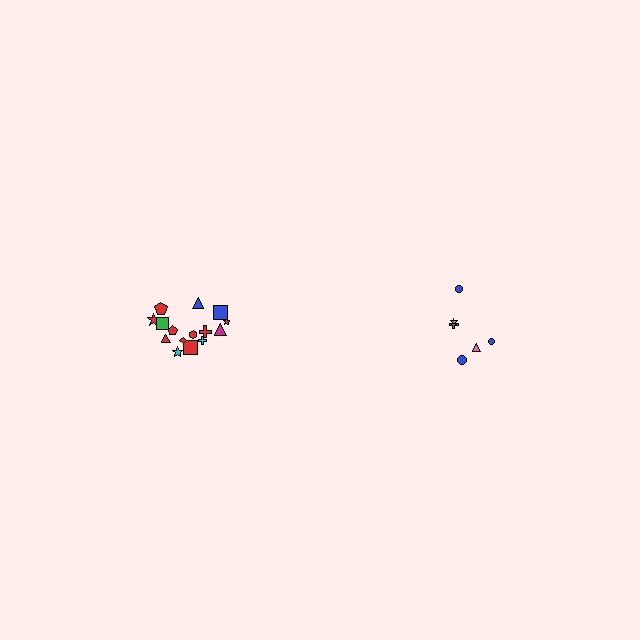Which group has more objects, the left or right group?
The left group.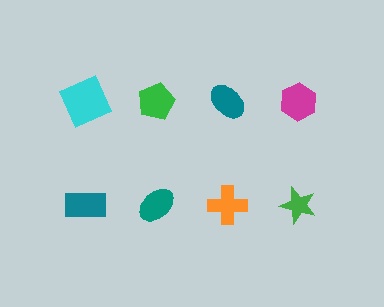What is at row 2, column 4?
A green star.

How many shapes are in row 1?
4 shapes.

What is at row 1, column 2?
A green pentagon.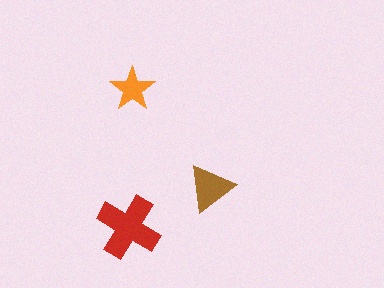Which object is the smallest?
The orange star.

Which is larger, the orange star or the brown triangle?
The brown triangle.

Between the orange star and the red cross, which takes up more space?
The red cross.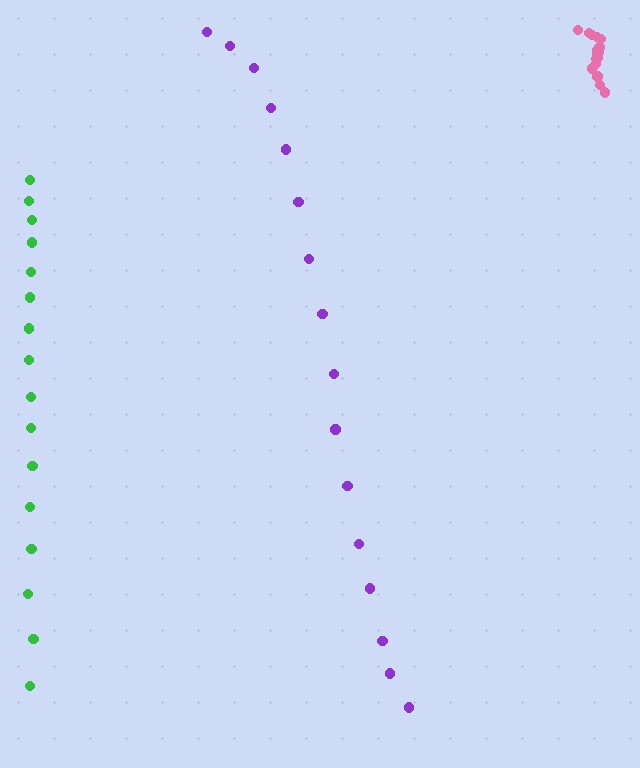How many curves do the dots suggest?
There are 3 distinct paths.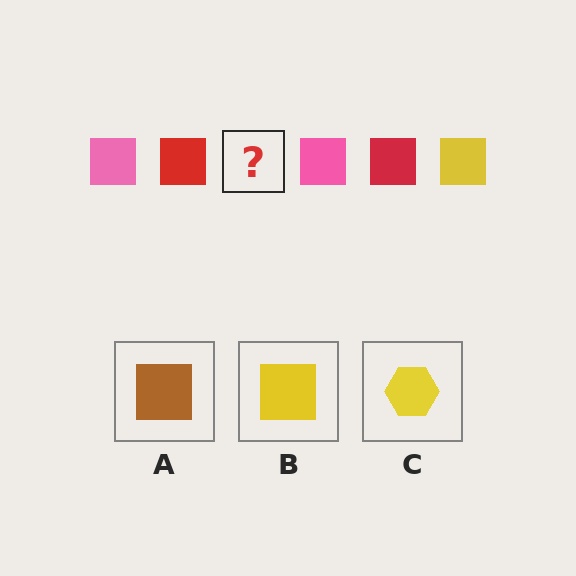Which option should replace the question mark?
Option B.